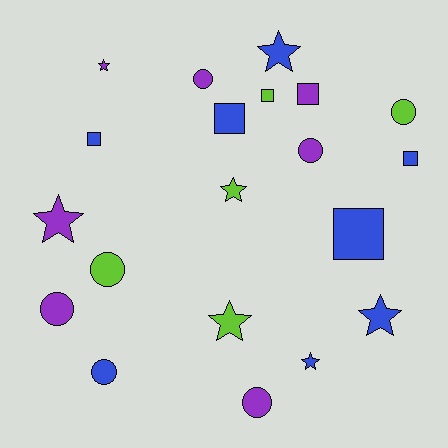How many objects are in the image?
There are 20 objects.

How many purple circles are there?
There are 4 purple circles.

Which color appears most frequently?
Blue, with 8 objects.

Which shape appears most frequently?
Circle, with 7 objects.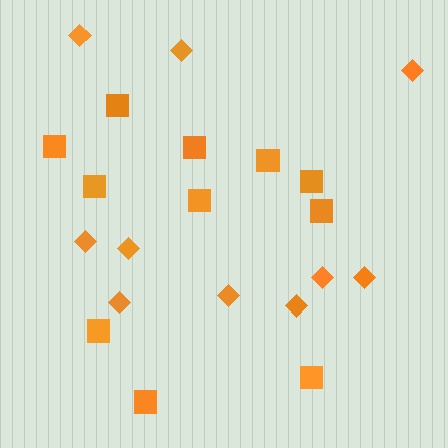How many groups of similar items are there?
There are 2 groups: one group of diamonds (10) and one group of squares (11).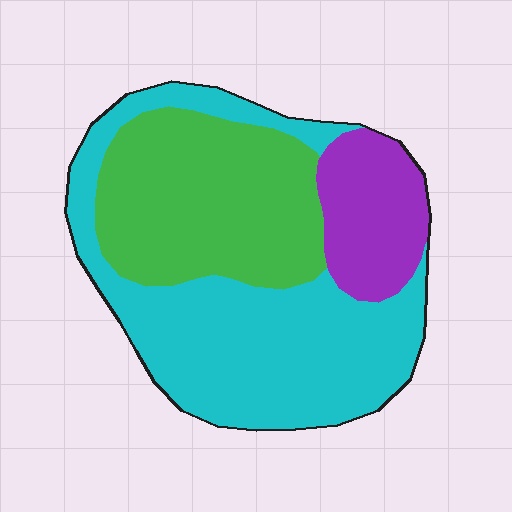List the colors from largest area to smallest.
From largest to smallest: cyan, green, purple.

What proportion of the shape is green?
Green covers around 35% of the shape.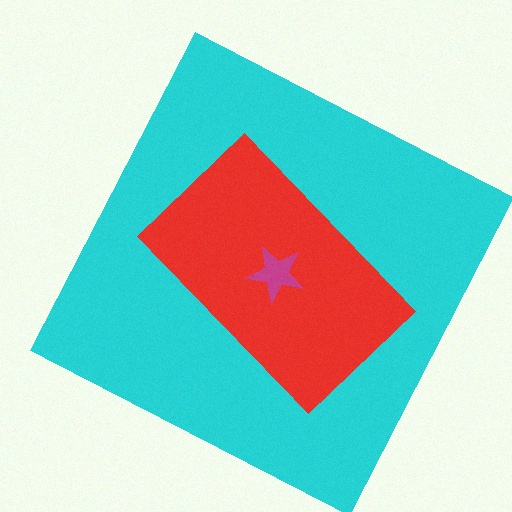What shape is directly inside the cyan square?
The red rectangle.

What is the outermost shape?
The cyan square.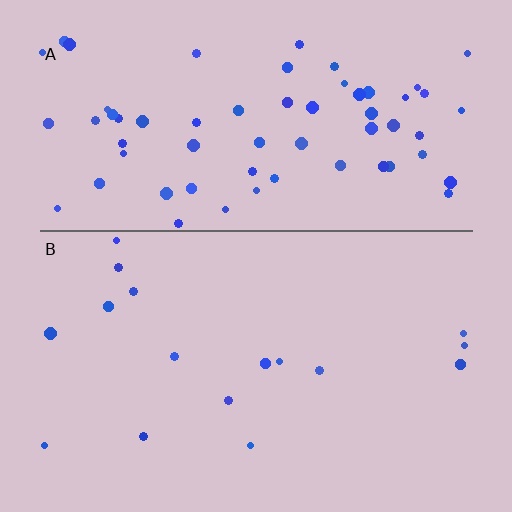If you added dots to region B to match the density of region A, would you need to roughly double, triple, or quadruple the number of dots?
Approximately quadruple.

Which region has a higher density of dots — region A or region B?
A (the top).